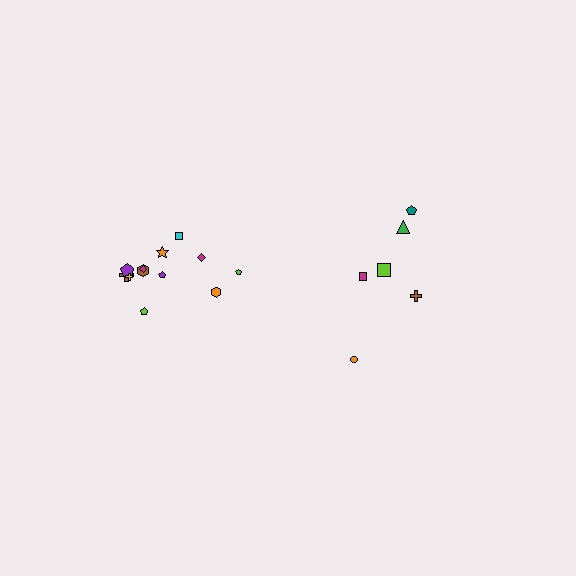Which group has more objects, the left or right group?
The left group.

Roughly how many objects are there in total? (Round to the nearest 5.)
Roughly 20 objects in total.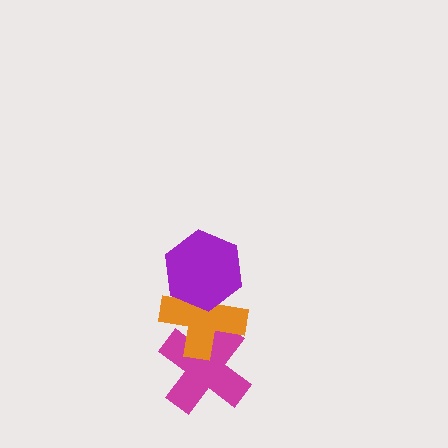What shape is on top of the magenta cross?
The orange cross is on top of the magenta cross.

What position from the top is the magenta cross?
The magenta cross is 3rd from the top.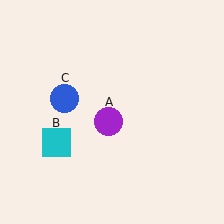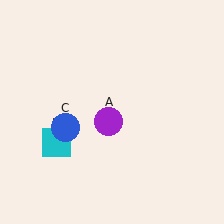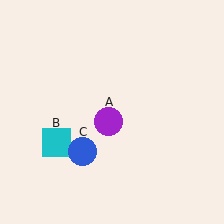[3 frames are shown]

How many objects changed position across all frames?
1 object changed position: blue circle (object C).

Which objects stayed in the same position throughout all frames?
Purple circle (object A) and cyan square (object B) remained stationary.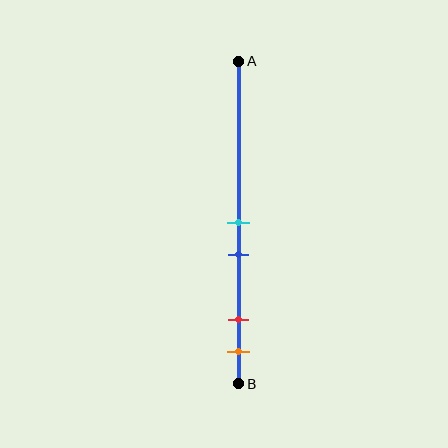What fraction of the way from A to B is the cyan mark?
The cyan mark is approximately 50% (0.5) of the way from A to B.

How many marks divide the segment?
There are 4 marks dividing the segment.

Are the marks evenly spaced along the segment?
No, the marks are not evenly spaced.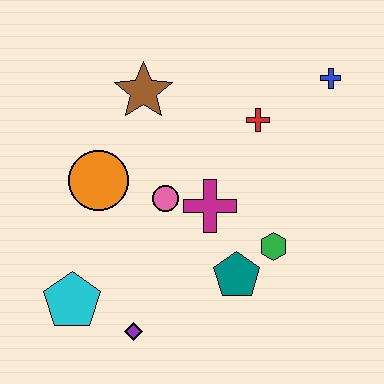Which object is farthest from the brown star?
The purple diamond is farthest from the brown star.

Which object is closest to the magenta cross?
The pink circle is closest to the magenta cross.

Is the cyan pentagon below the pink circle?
Yes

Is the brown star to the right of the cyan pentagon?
Yes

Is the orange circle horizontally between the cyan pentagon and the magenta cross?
Yes